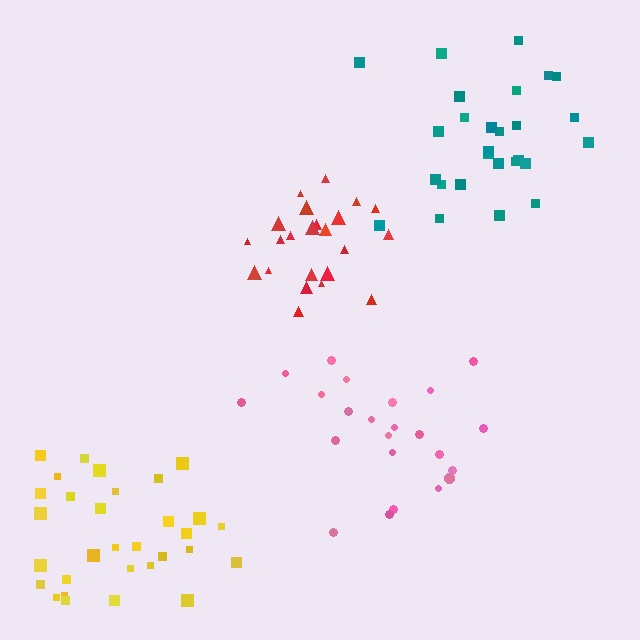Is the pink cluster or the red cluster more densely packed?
Pink.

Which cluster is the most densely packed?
Teal.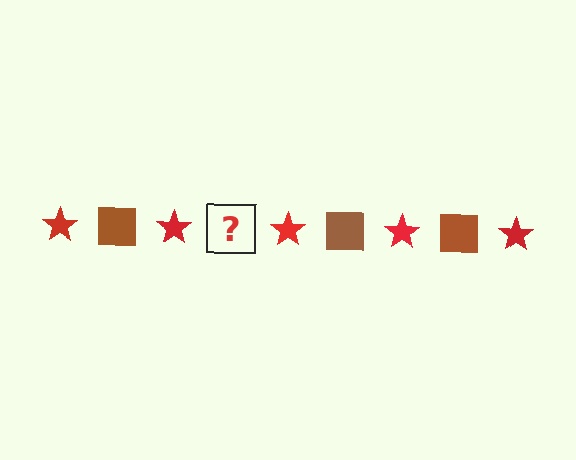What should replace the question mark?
The question mark should be replaced with a brown square.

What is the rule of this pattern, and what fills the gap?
The rule is that the pattern alternates between red star and brown square. The gap should be filled with a brown square.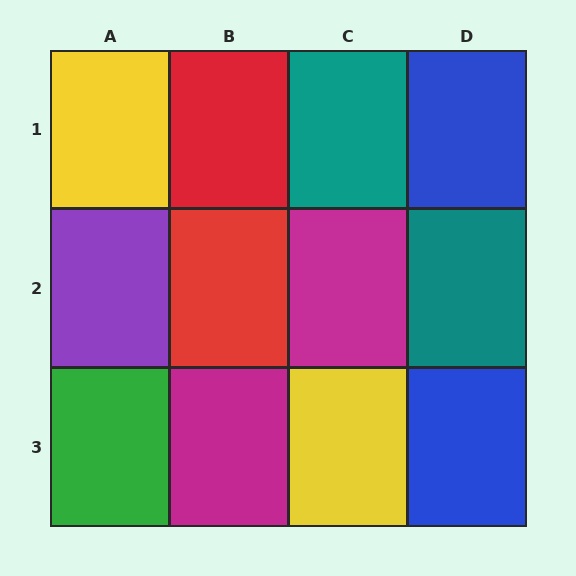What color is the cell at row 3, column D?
Blue.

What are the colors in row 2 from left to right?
Purple, red, magenta, teal.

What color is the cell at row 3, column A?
Green.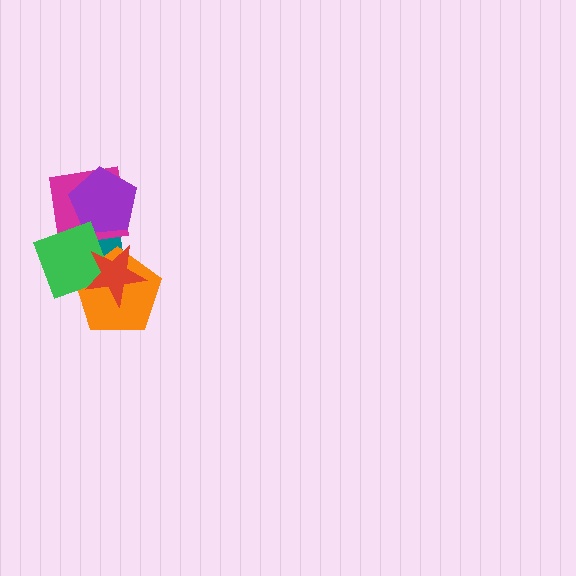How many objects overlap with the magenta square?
4 objects overlap with the magenta square.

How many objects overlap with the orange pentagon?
3 objects overlap with the orange pentagon.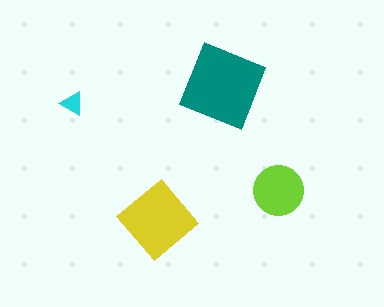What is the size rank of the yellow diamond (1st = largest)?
2nd.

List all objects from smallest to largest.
The cyan triangle, the lime circle, the yellow diamond, the teal diamond.